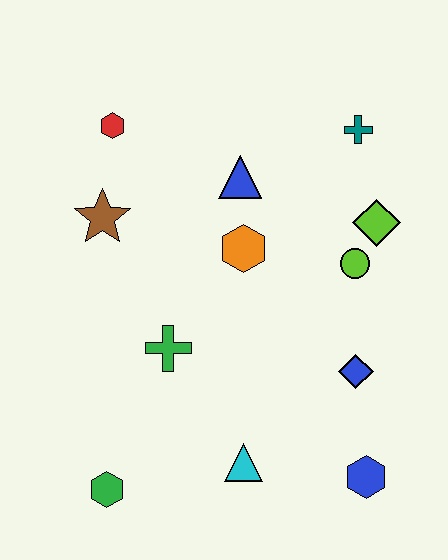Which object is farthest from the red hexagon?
The blue hexagon is farthest from the red hexagon.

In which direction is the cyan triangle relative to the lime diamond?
The cyan triangle is below the lime diamond.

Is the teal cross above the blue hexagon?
Yes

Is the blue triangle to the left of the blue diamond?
Yes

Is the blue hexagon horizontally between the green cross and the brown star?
No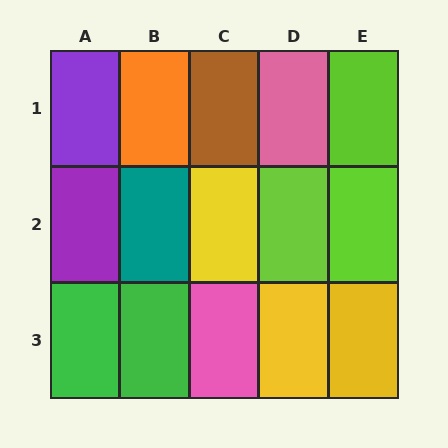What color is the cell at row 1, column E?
Lime.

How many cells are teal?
1 cell is teal.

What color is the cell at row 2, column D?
Lime.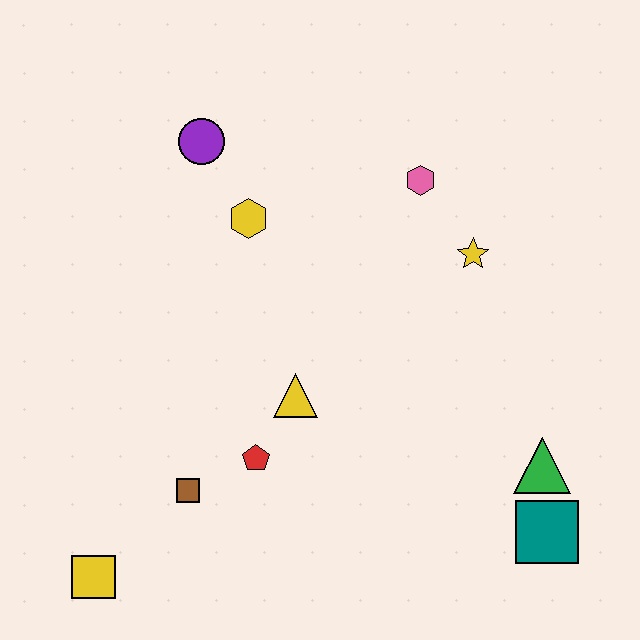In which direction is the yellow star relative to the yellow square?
The yellow star is to the right of the yellow square.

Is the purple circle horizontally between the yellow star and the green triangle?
No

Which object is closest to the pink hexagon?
The yellow star is closest to the pink hexagon.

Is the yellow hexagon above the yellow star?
Yes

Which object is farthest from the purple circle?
The teal square is farthest from the purple circle.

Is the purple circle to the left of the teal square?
Yes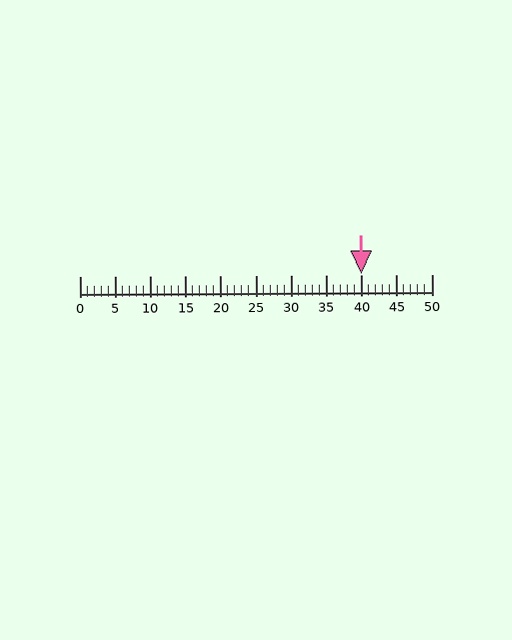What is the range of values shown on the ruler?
The ruler shows values from 0 to 50.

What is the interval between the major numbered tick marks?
The major tick marks are spaced 5 units apart.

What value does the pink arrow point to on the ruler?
The pink arrow points to approximately 40.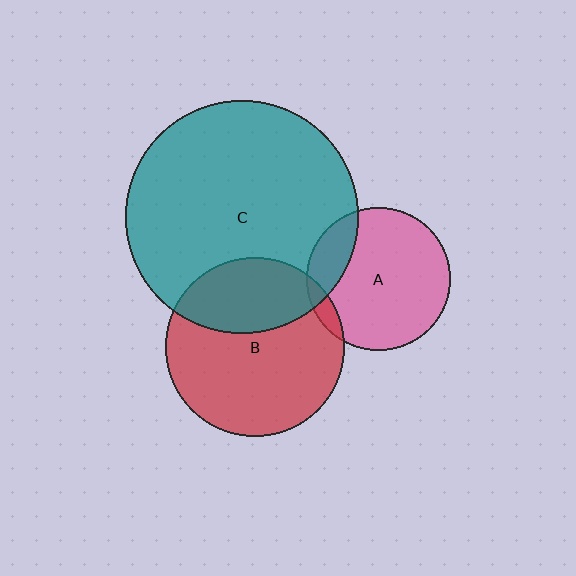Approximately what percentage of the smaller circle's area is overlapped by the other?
Approximately 35%.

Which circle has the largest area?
Circle C (teal).